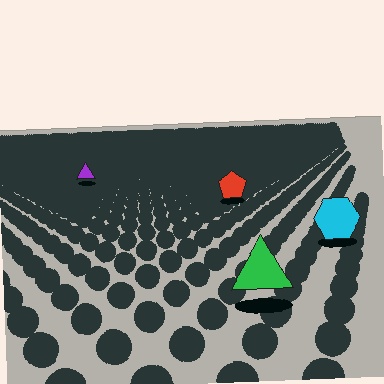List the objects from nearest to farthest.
From nearest to farthest: the green triangle, the cyan hexagon, the red pentagon, the purple triangle.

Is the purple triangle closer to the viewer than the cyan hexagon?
No. The cyan hexagon is closer — you can tell from the texture gradient: the ground texture is coarser near it.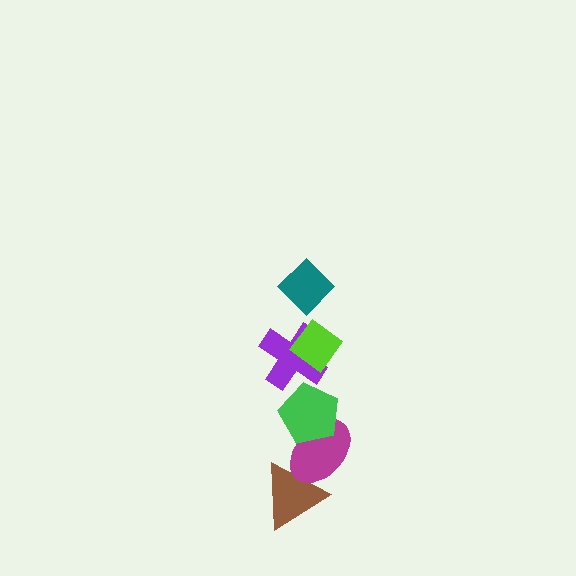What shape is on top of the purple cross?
The lime diamond is on top of the purple cross.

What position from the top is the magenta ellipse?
The magenta ellipse is 5th from the top.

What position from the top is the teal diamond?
The teal diamond is 1st from the top.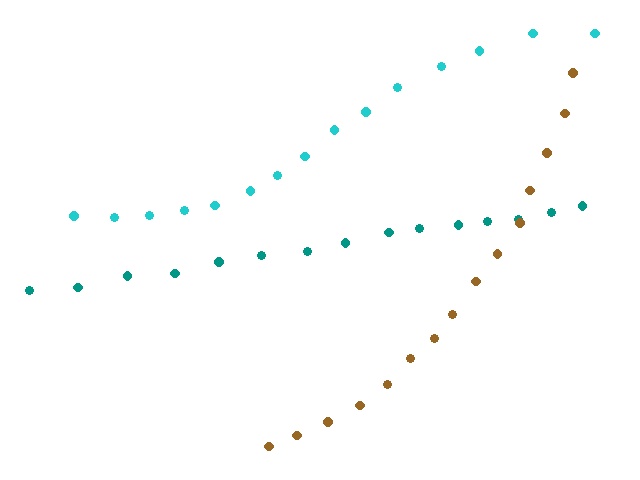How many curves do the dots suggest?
There are 3 distinct paths.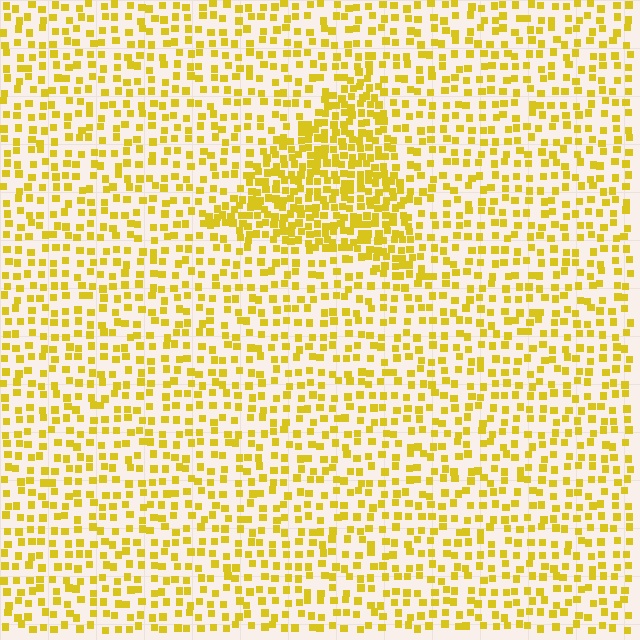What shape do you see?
I see a triangle.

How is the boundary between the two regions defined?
The boundary is defined by a change in element density (approximately 2.1x ratio). All elements are the same color, size, and shape.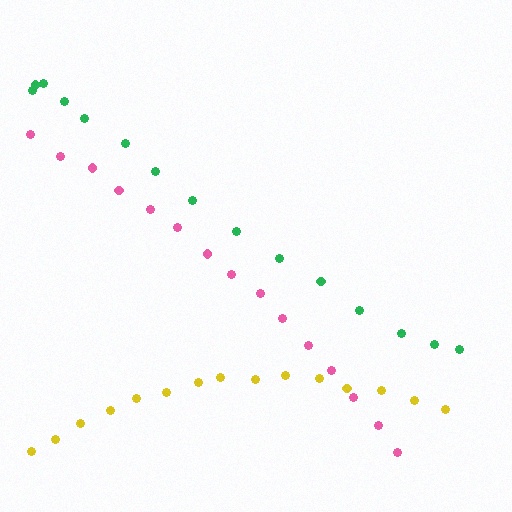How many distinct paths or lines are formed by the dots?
There are 3 distinct paths.